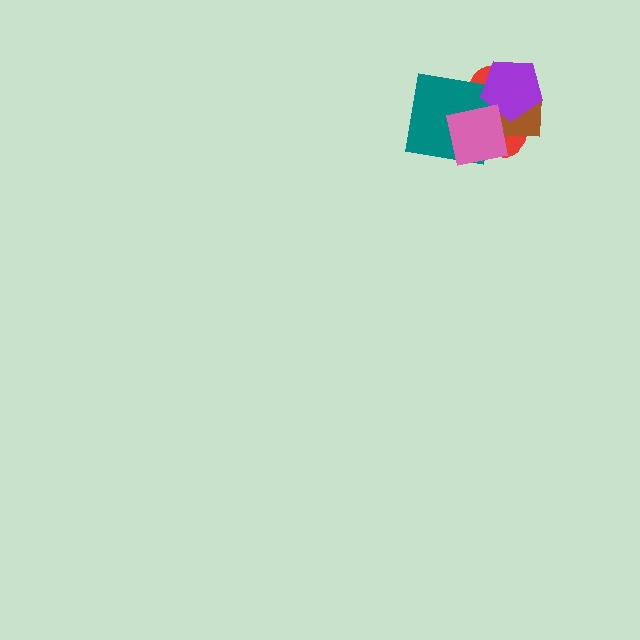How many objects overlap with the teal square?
2 objects overlap with the teal square.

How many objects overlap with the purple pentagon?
3 objects overlap with the purple pentagon.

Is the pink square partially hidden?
No, no other shape covers it.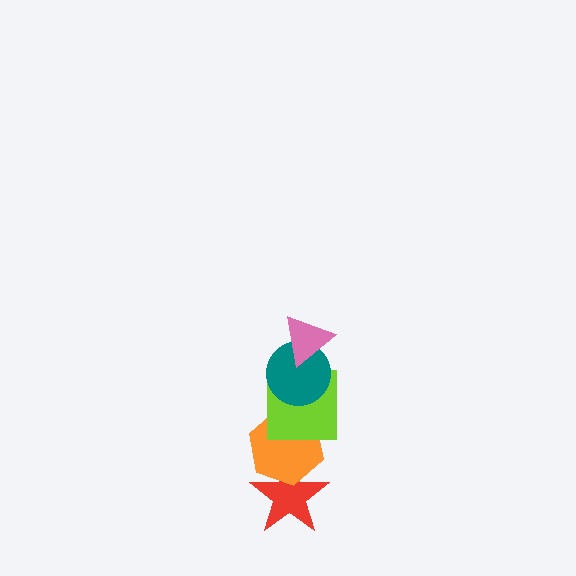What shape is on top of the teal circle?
The pink triangle is on top of the teal circle.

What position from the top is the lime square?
The lime square is 3rd from the top.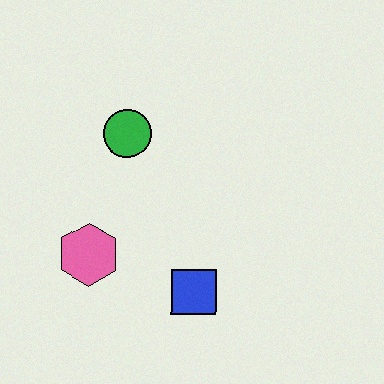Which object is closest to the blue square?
The pink hexagon is closest to the blue square.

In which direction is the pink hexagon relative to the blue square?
The pink hexagon is to the left of the blue square.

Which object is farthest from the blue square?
The green circle is farthest from the blue square.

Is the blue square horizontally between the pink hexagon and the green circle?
No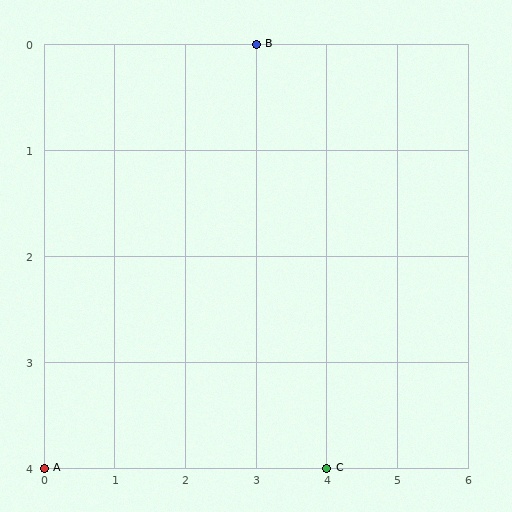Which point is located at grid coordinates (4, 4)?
Point C is at (4, 4).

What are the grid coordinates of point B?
Point B is at grid coordinates (3, 0).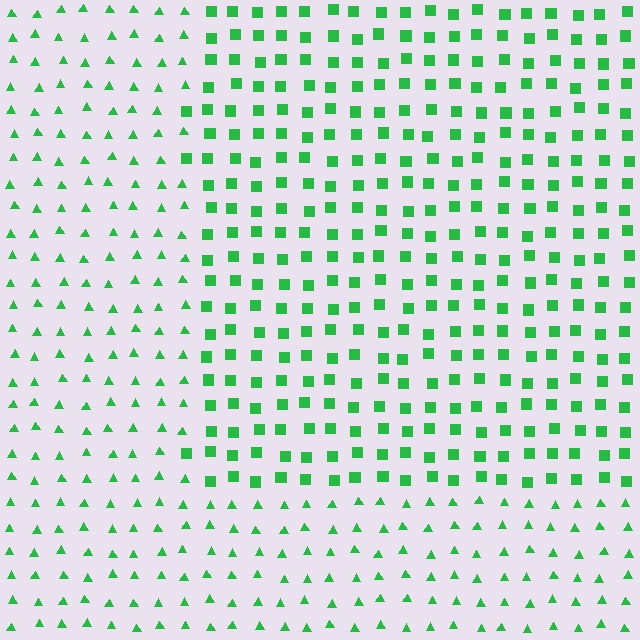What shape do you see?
I see a rectangle.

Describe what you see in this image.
The image is filled with small green elements arranged in a uniform grid. A rectangle-shaped region contains squares, while the surrounding area contains triangles. The boundary is defined purely by the change in element shape.